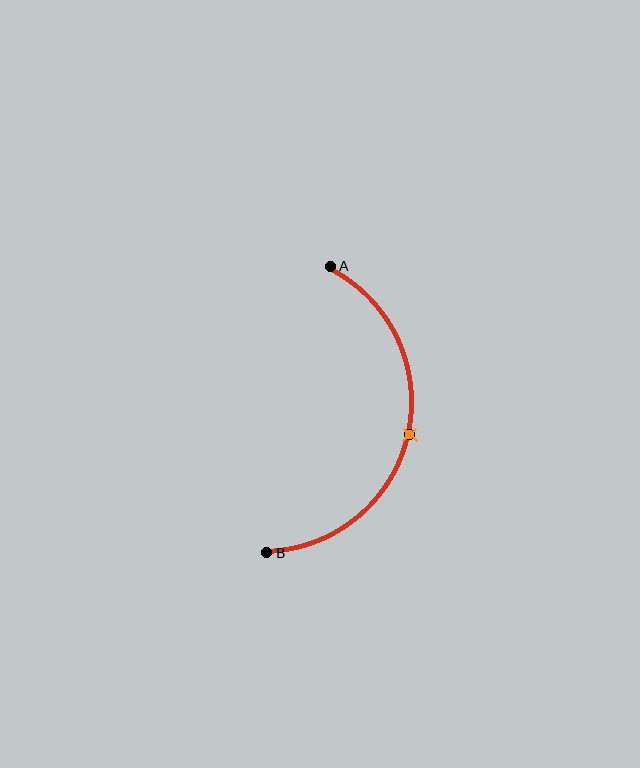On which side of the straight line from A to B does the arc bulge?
The arc bulges to the right of the straight line connecting A and B.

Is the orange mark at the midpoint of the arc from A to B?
Yes. The orange mark lies on the arc at equal arc-length from both A and B — it is the arc midpoint.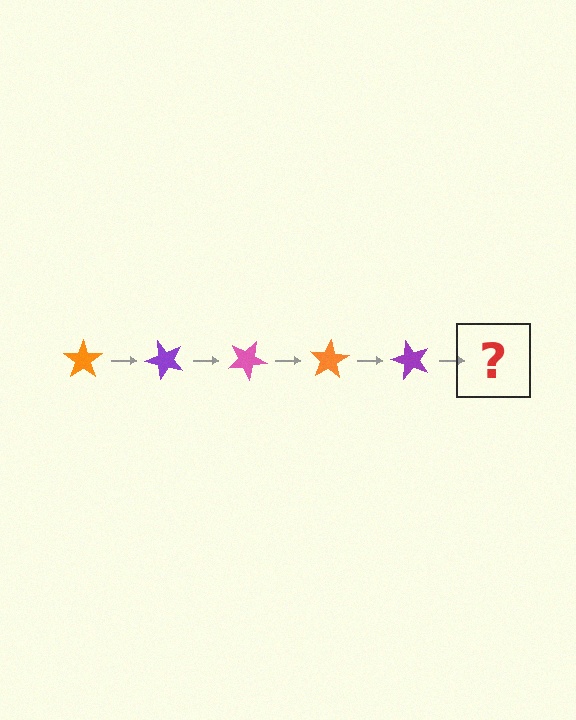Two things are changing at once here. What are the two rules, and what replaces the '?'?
The two rules are that it rotates 50 degrees each step and the color cycles through orange, purple, and pink. The '?' should be a pink star, rotated 250 degrees from the start.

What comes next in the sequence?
The next element should be a pink star, rotated 250 degrees from the start.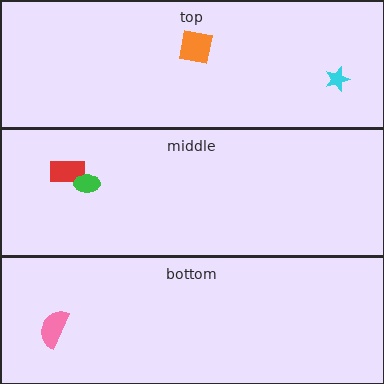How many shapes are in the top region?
2.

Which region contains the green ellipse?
The middle region.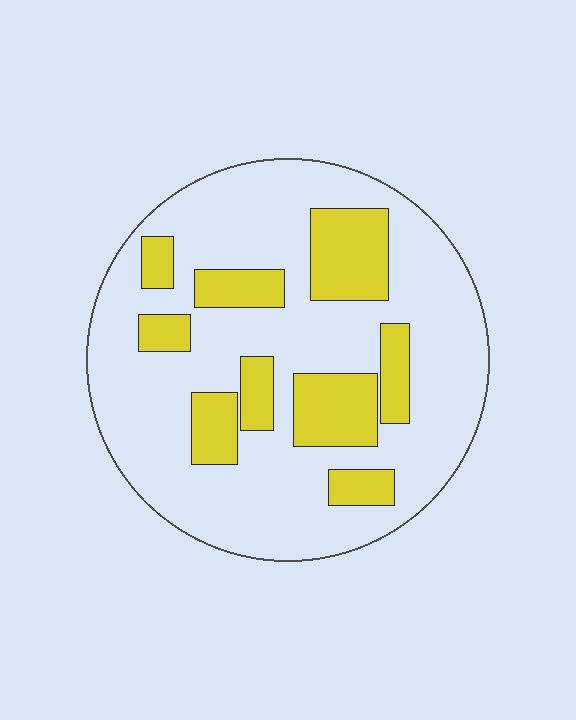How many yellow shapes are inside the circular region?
9.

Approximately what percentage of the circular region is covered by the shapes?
Approximately 25%.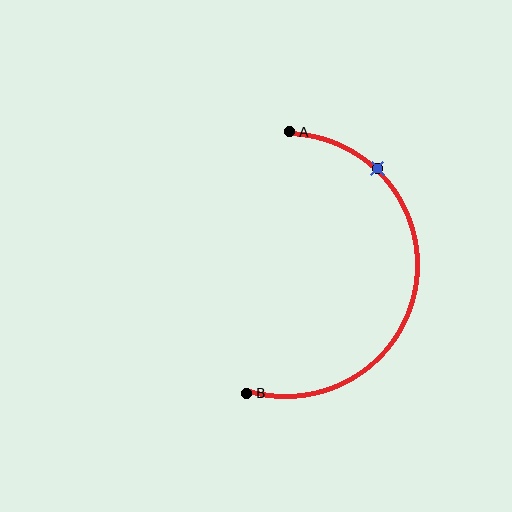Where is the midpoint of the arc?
The arc midpoint is the point on the curve farthest from the straight line joining A and B. It sits to the right of that line.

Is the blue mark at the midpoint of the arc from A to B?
No. The blue mark lies on the arc but is closer to endpoint A. The arc midpoint would be at the point on the curve equidistant along the arc from both A and B.